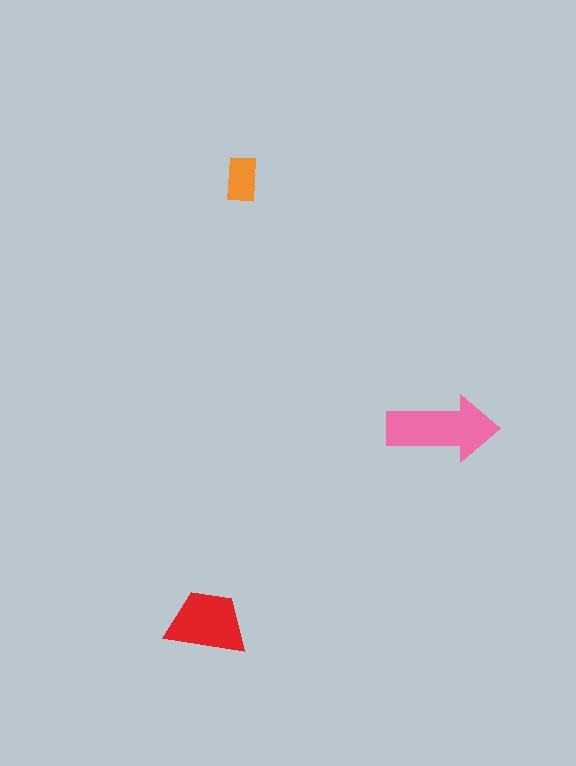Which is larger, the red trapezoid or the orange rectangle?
The red trapezoid.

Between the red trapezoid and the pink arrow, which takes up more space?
The pink arrow.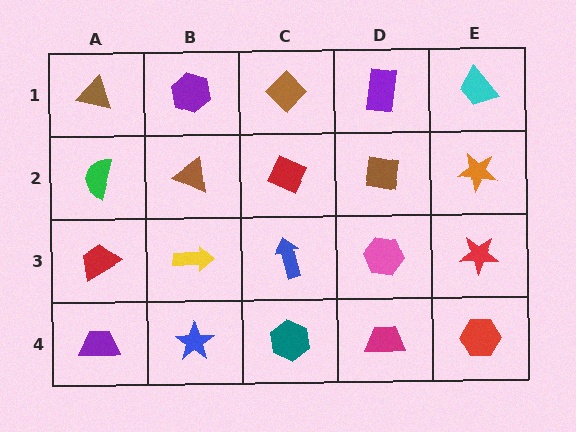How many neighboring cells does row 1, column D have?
3.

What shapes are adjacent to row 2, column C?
A brown diamond (row 1, column C), a blue arrow (row 3, column C), a brown triangle (row 2, column B), a brown square (row 2, column D).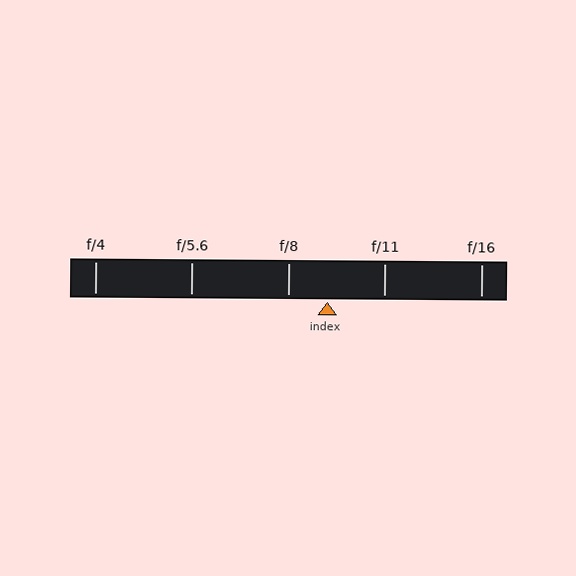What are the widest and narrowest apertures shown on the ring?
The widest aperture shown is f/4 and the narrowest is f/16.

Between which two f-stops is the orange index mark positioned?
The index mark is between f/8 and f/11.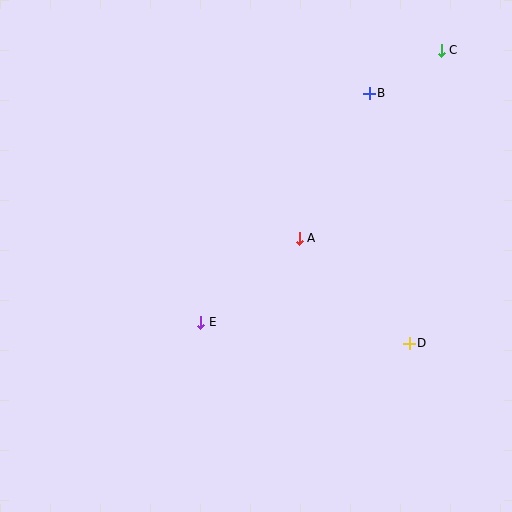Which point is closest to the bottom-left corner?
Point E is closest to the bottom-left corner.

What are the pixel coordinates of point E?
Point E is at (201, 322).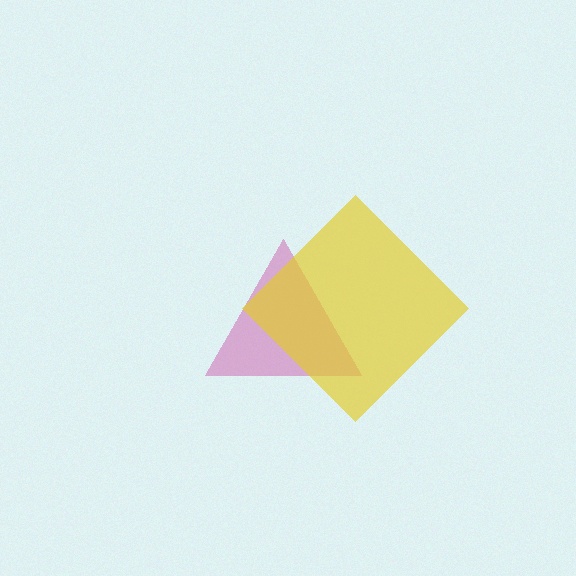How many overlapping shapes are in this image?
There are 2 overlapping shapes in the image.